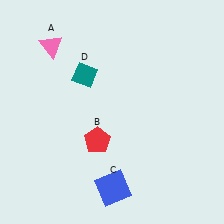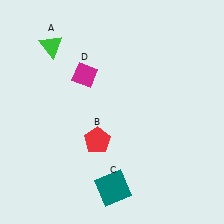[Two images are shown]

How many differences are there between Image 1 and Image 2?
There are 3 differences between the two images.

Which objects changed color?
A changed from pink to green. C changed from blue to teal. D changed from teal to magenta.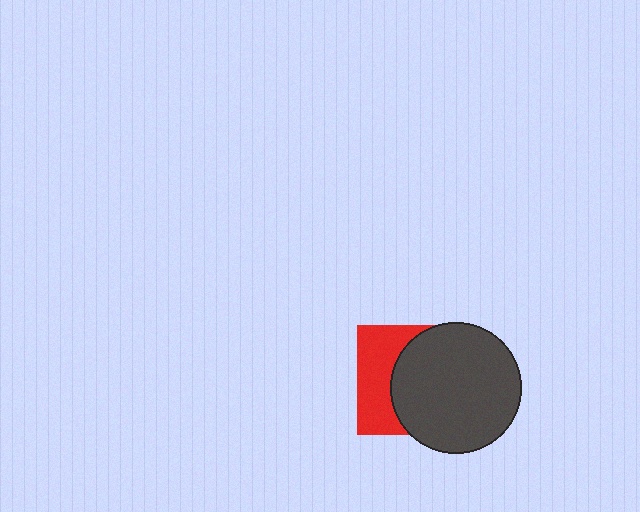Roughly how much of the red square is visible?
A small part of it is visible (roughly 38%).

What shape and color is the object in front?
The object in front is a dark gray circle.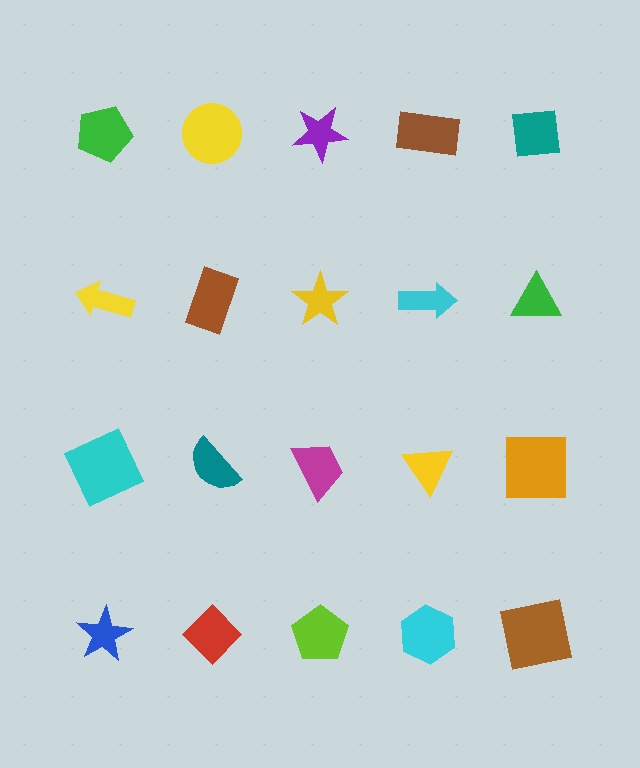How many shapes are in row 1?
5 shapes.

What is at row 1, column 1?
A green pentagon.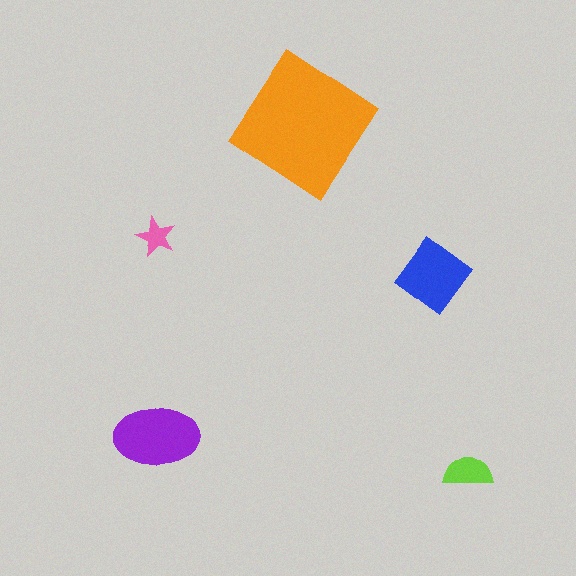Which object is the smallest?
The pink star.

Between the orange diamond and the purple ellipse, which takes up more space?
The orange diamond.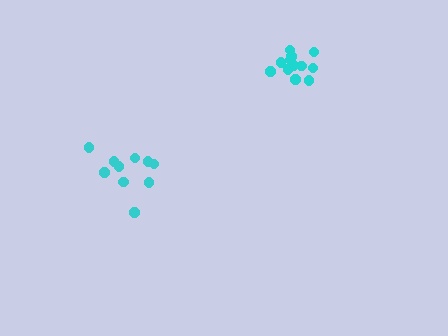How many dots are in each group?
Group 1: 10 dots, Group 2: 12 dots (22 total).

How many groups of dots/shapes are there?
There are 2 groups.